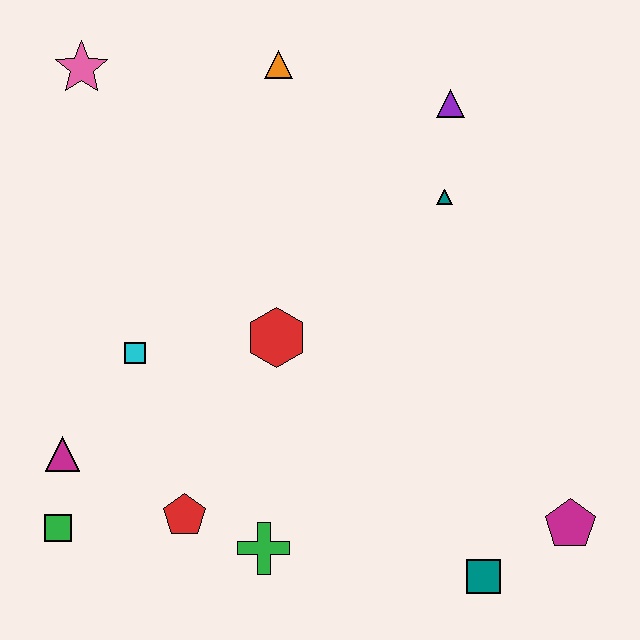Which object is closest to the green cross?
The red pentagon is closest to the green cross.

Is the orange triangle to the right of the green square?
Yes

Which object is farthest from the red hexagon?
The magenta pentagon is farthest from the red hexagon.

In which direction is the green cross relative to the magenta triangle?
The green cross is to the right of the magenta triangle.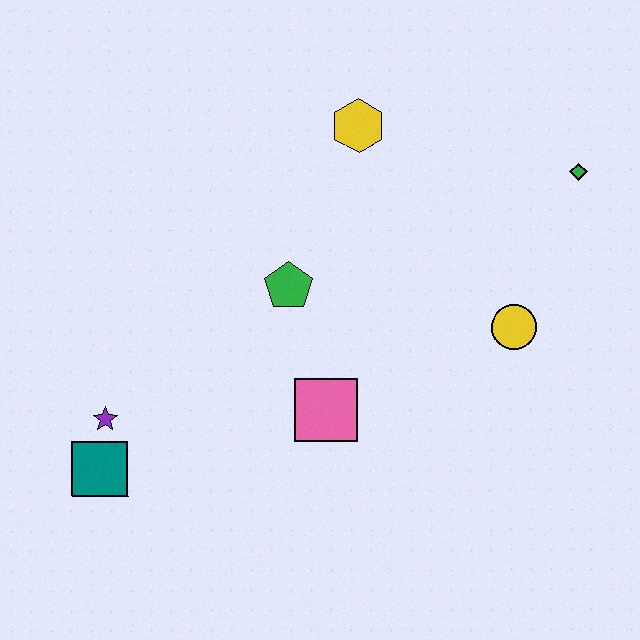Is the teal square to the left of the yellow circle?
Yes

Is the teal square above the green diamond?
No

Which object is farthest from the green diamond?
The teal square is farthest from the green diamond.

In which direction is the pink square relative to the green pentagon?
The pink square is below the green pentagon.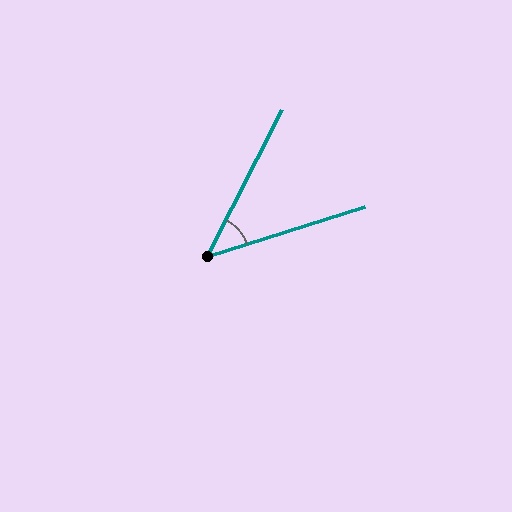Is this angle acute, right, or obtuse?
It is acute.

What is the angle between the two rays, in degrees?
Approximately 45 degrees.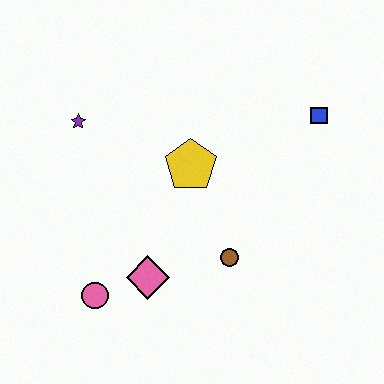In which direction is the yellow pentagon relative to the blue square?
The yellow pentagon is to the left of the blue square.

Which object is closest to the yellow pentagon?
The brown circle is closest to the yellow pentagon.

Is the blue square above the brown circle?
Yes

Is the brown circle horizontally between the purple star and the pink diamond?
No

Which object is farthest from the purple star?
The blue square is farthest from the purple star.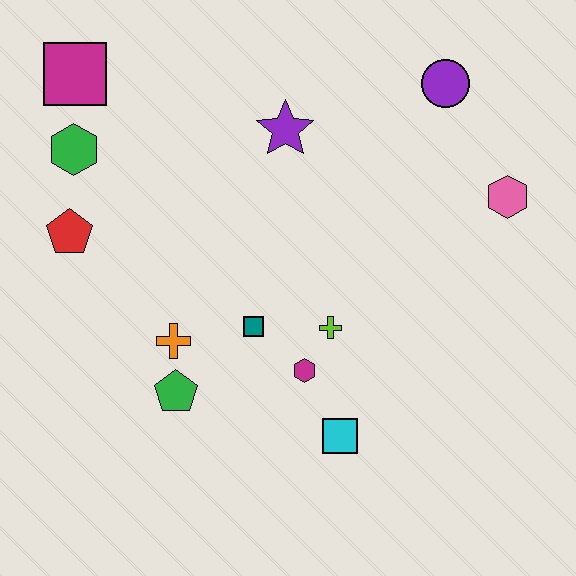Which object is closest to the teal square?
The magenta hexagon is closest to the teal square.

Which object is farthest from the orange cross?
The purple circle is farthest from the orange cross.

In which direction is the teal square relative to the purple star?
The teal square is below the purple star.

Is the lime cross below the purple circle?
Yes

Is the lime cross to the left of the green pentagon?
No